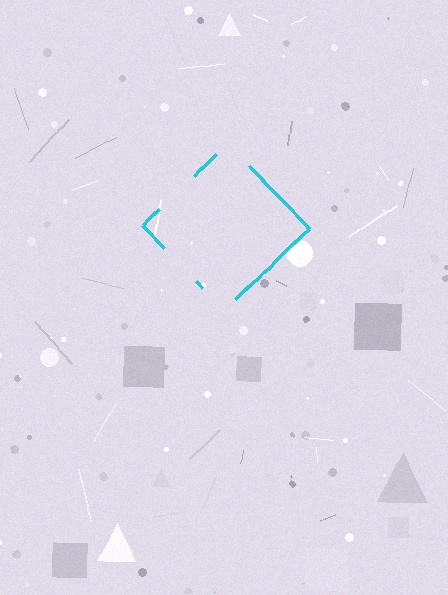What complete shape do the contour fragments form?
The contour fragments form a diamond.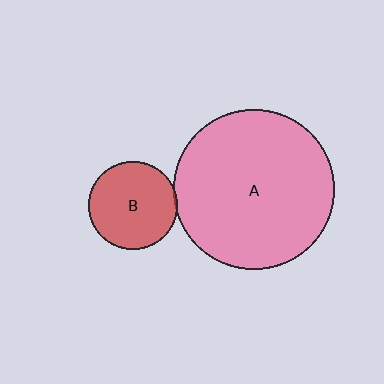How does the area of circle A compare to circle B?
Approximately 3.3 times.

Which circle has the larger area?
Circle A (pink).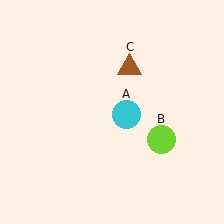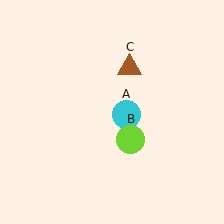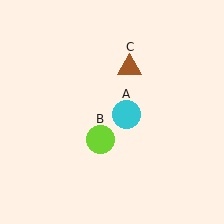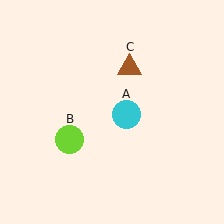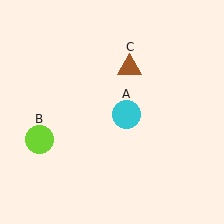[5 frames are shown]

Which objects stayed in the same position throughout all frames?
Cyan circle (object A) and brown triangle (object C) remained stationary.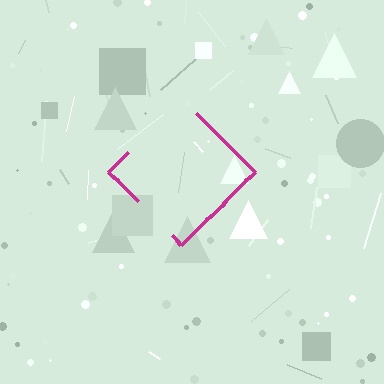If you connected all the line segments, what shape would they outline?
They would outline a diamond.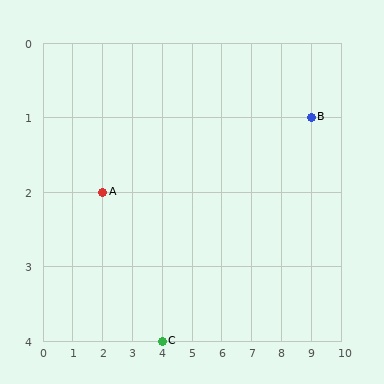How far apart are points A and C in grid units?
Points A and C are 2 columns and 2 rows apart (about 2.8 grid units diagonally).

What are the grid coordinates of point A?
Point A is at grid coordinates (2, 2).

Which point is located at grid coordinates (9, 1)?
Point B is at (9, 1).